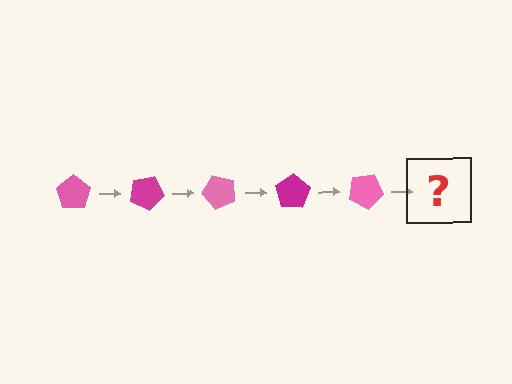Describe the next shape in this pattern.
It should be a magenta pentagon, rotated 125 degrees from the start.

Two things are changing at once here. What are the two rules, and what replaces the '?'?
The two rules are that it rotates 25 degrees each step and the color cycles through pink and magenta. The '?' should be a magenta pentagon, rotated 125 degrees from the start.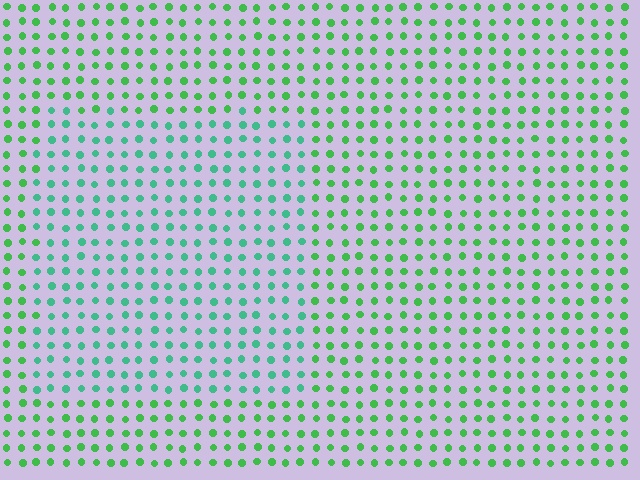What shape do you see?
I see a rectangle.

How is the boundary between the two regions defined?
The boundary is defined purely by a slight shift in hue (about 32 degrees). Spacing, size, and orientation are identical on both sides.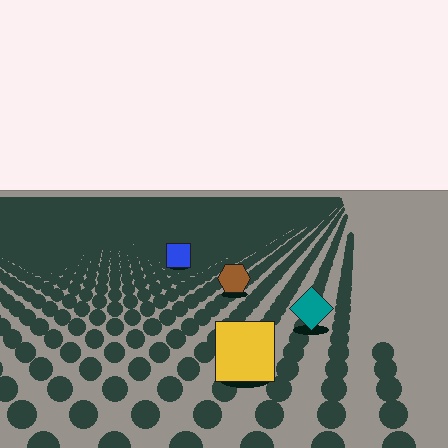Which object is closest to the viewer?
The yellow square is closest. The texture marks near it are larger and more spread out.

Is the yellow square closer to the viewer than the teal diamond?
Yes. The yellow square is closer — you can tell from the texture gradient: the ground texture is coarser near it.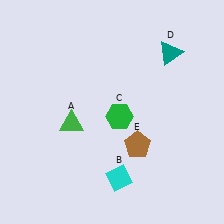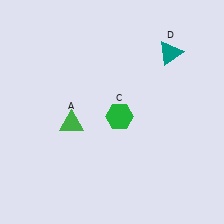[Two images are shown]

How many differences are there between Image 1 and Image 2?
There are 2 differences between the two images.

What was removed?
The brown pentagon (E), the cyan diamond (B) were removed in Image 2.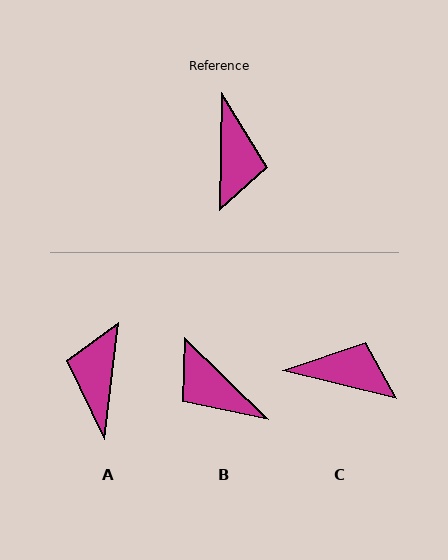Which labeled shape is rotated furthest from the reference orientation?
A, about 174 degrees away.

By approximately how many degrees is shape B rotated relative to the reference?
Approximately 134 degrees clockwise.